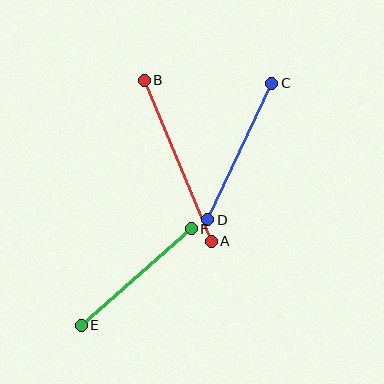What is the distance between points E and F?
The distance is approximately 146 pixels.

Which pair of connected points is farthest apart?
Points A and B are farthest apart.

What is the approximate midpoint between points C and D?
The midpoint is at approximately (240, 152) pixels.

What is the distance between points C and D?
The distance is approximately 151 pixels.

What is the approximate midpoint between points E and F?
The midpoint is at approximately (136, 277) pixels.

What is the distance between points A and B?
The distance is approximately 175 pixels.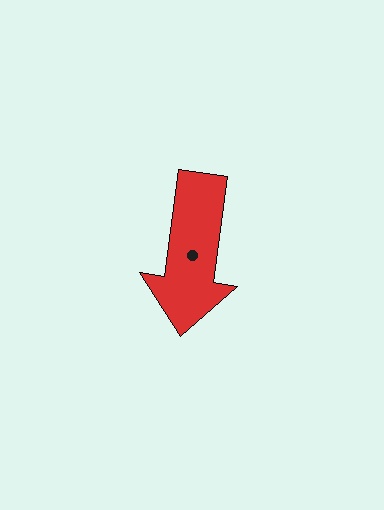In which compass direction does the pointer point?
South.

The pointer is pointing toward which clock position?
Roughly 6 o'clock.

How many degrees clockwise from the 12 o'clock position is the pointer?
Approximately 188 degrees.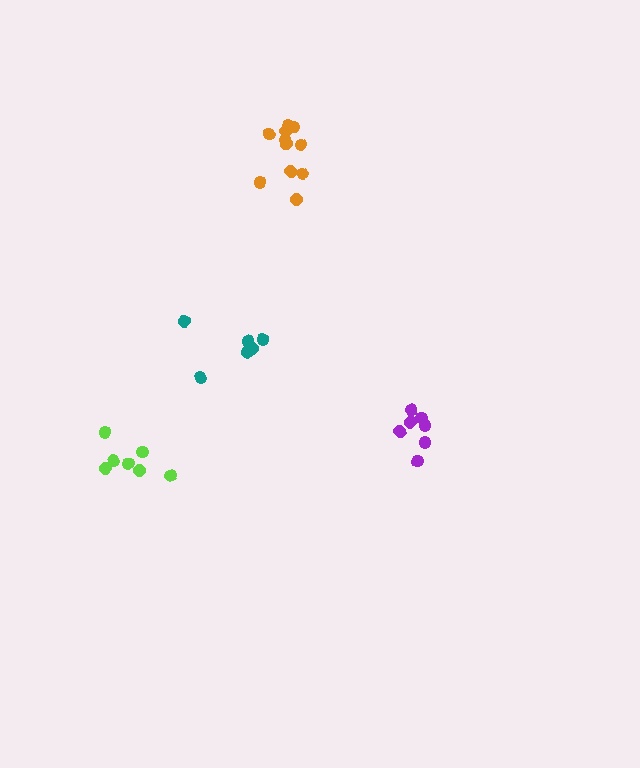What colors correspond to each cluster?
The clusters are colored: purple, teal, orange, lime.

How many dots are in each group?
Group 1: 7 dots, Group 2: 6 dots, Group 3: 11 dots, Group 4: 7 dots (31 total).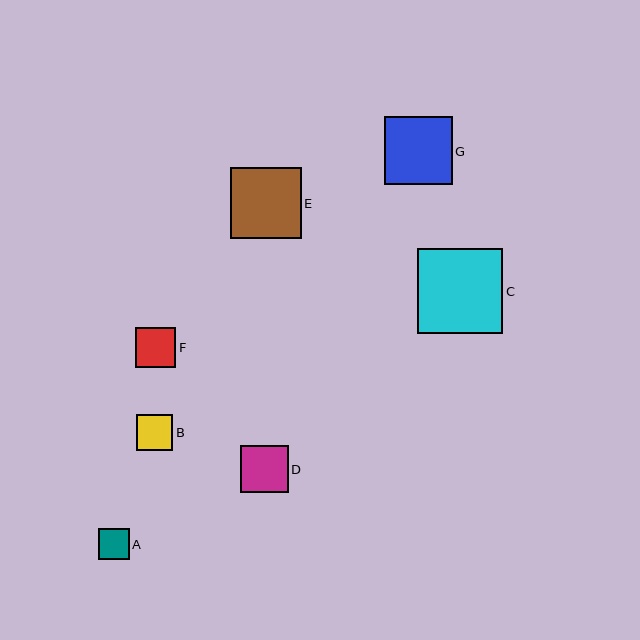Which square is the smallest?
Square A is the smallest with a size of approximately 31 pixels.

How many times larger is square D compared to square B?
Square D is approximately 1.3 times the size of square B.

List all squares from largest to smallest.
From largest to smallest: C, E, G, D, F, B, A.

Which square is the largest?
Square C is the largest with a size of approximately 85 pixels.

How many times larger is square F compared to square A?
Square F is approximately 1.3 times the size of square A.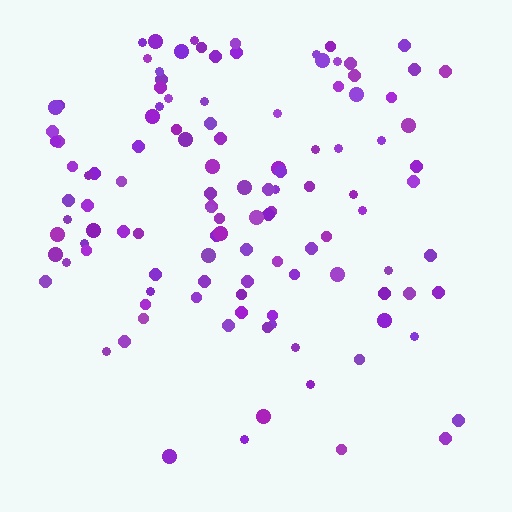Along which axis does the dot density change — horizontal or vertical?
Vertical.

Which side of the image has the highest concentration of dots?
The top.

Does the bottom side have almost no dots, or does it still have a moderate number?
Still a moderate number, just noticeably fewer than the top.